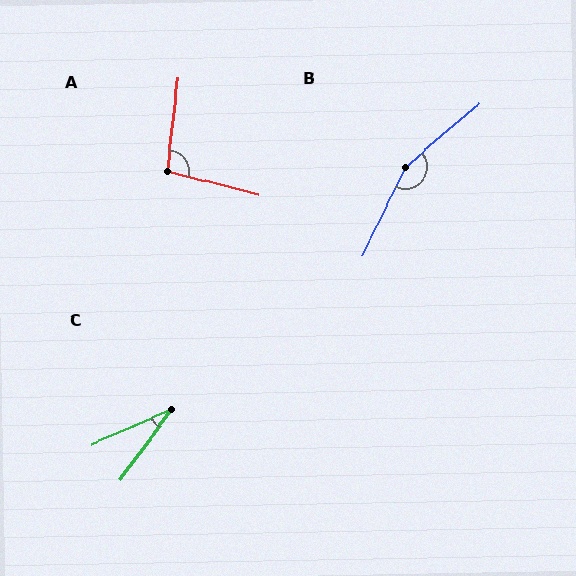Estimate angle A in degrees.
Approximately 97 degrees.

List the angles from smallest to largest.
C (31°), A (97°), B (157°).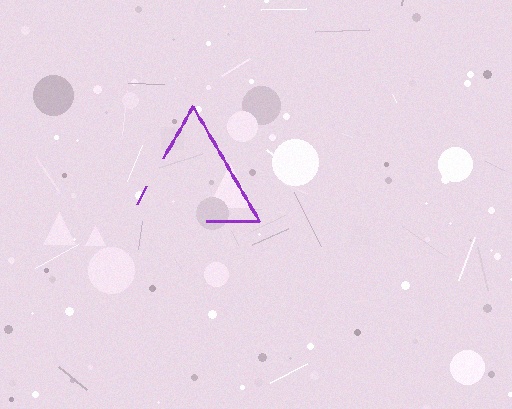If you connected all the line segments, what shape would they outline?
They would outline a triangle.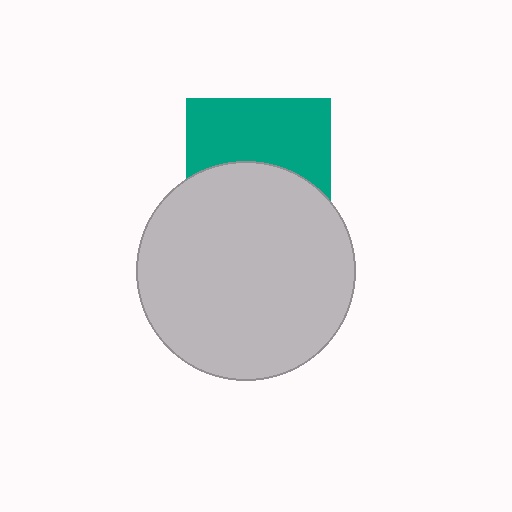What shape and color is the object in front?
The object in front is a light gray circle.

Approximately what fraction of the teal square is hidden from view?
Roughly 50% of the teal square is hidden behind the light gray circle.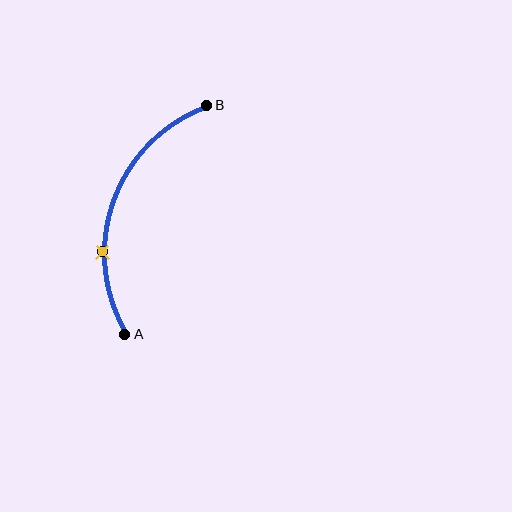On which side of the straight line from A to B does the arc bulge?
The arc bulges to the left of the straight line connecting A and B.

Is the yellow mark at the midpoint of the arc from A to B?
No. The yellow mark lies on the arc but is closer to endpoint A. The arc midpoint would be at the point on the curve equidistant along the arc from both A and B.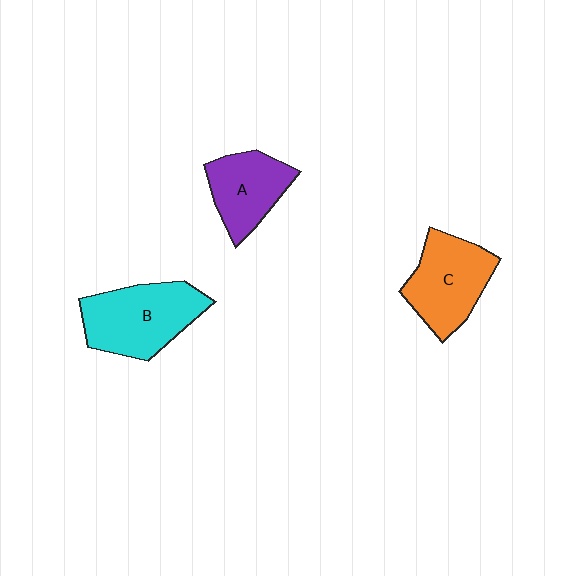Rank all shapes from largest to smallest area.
From largest to smallest: B (cyan), C (orange), A (purple).